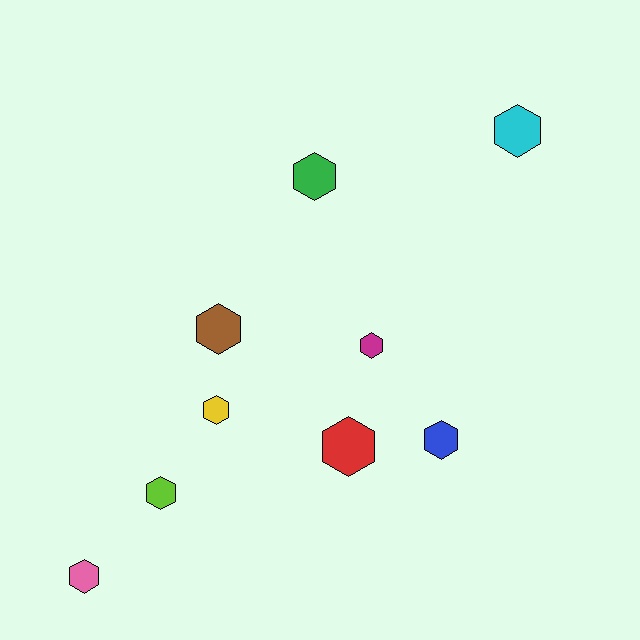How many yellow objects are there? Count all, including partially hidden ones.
There is 1 yellow object.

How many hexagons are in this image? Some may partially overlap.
There are 9 hexagons.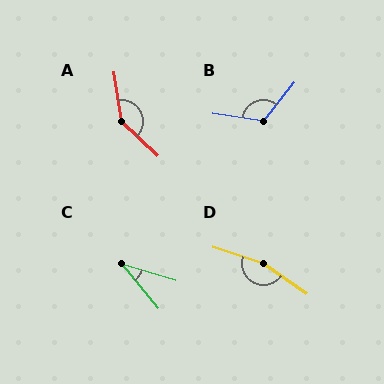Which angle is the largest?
D, at approximately 163 degrees.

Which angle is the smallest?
C, at approximately 34 degrees.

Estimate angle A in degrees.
Approximately 142 degrees.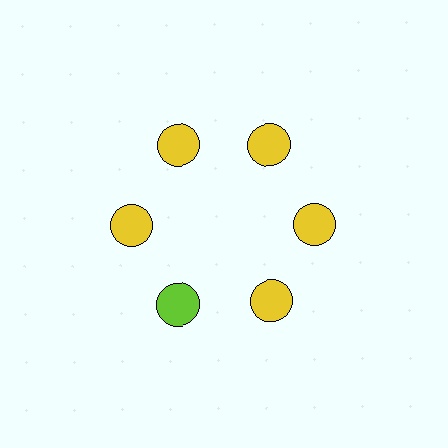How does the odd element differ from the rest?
It has a different color: lime instead of yellow.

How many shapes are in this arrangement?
There are 6 shapes arranged in a ring pattern.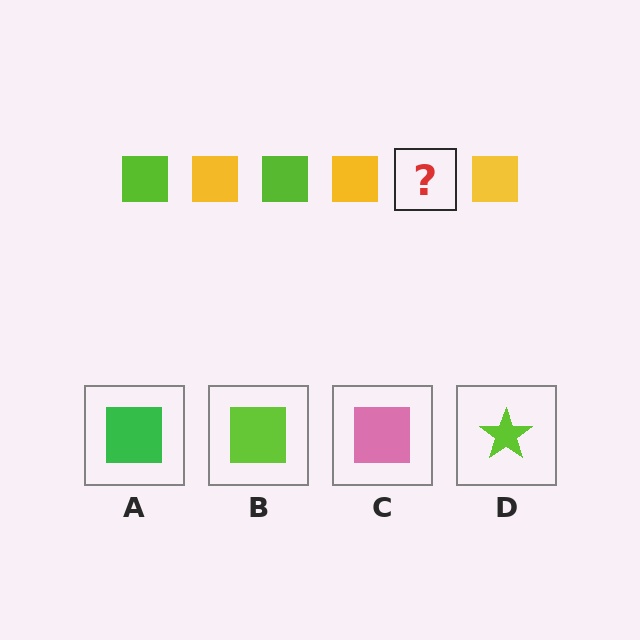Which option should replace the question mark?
Option B.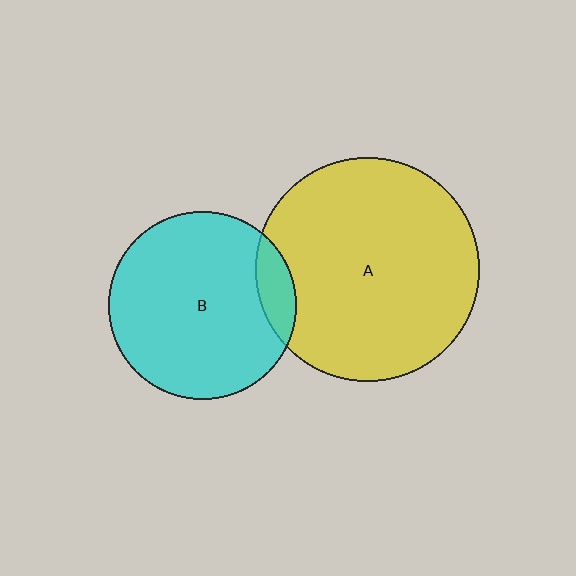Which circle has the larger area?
Circle A (yellow).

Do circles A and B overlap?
Yes.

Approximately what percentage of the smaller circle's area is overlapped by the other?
Approximately 10%.